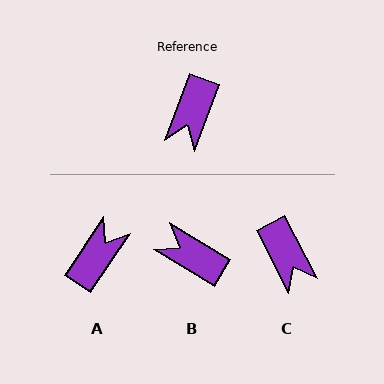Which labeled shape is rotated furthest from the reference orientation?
A, about 167 degrees away.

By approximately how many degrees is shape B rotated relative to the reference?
Approximately 101 degrees clockwise.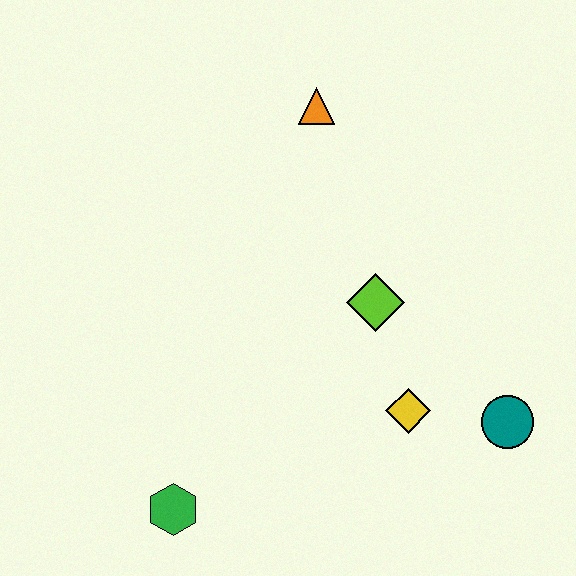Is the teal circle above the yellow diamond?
No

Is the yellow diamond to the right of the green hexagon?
Yes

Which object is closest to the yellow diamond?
The teal circle is closest to the yellow diamond.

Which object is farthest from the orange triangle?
The green hexagon is farthest from the orange triangle.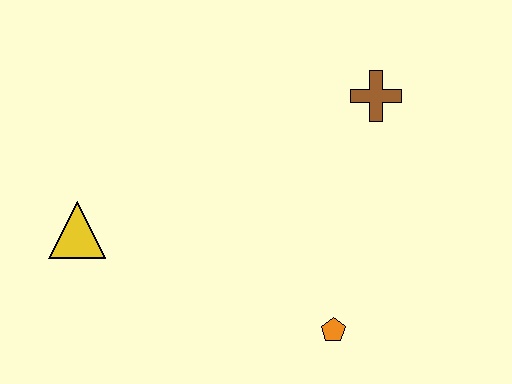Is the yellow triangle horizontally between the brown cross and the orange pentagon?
No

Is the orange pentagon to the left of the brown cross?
Yes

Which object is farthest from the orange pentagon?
The yellow triangle is farthest from the orange pentagon.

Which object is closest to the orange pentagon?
The brown cross is closest to the orange pentagon.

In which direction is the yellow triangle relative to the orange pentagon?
The yellow triangle is to the left of the orange pentagon.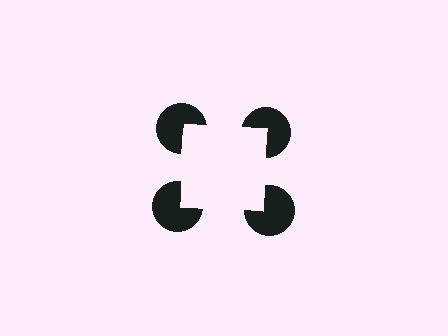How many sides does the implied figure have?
4 sides.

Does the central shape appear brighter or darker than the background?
It typically appears slightly brighter than the background, even though no actual brightness change is drawn.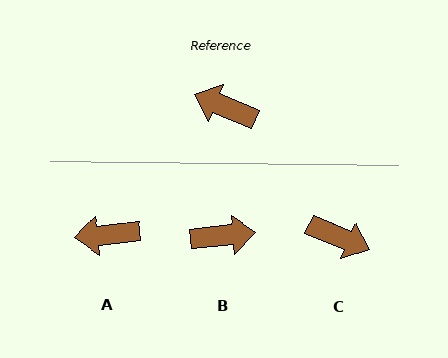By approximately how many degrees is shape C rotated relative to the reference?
Approximately 179 degrees clockwise.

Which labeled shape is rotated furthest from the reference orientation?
C, about 179 degrees away.